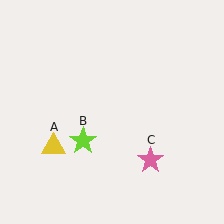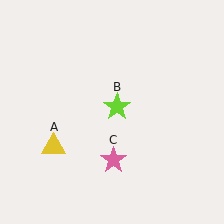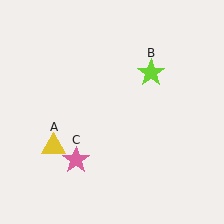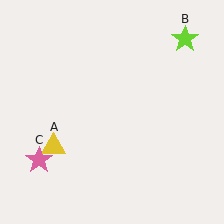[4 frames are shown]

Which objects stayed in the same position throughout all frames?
Yellow triangle (object A) remained stationary.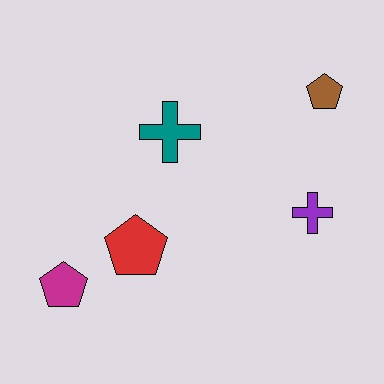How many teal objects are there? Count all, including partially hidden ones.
There is 1 teal object.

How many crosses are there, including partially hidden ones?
There are 2 crosses.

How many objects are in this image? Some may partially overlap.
There are 5 objects.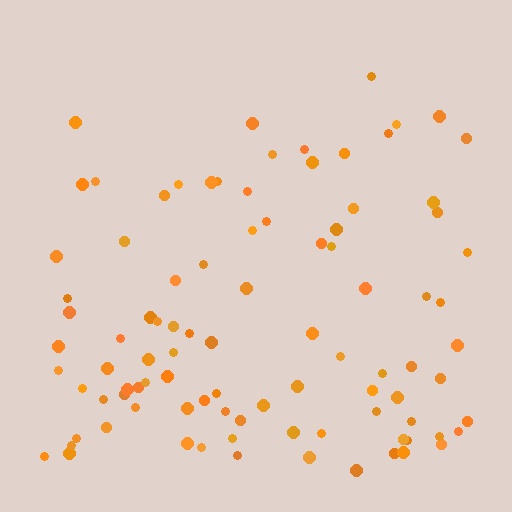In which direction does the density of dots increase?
From top to bottom, with the bottom side densest.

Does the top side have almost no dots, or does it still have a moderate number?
Still a moderate number, just noticeably fewer than the bottom.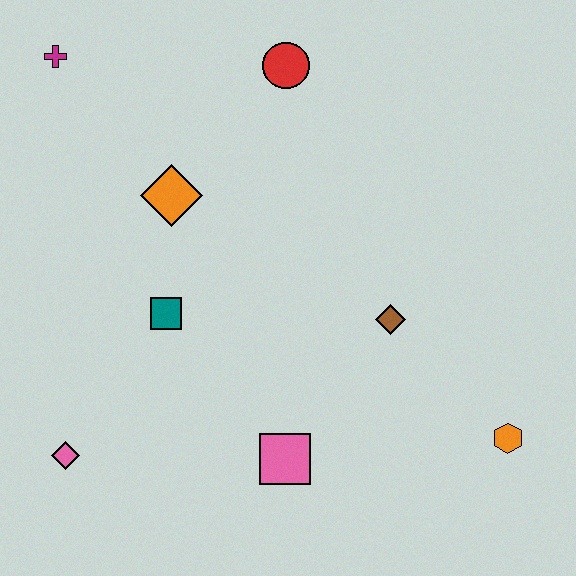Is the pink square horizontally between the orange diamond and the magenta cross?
No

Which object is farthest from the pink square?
The magenta cross is farthest from the pink square.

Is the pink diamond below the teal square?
Yes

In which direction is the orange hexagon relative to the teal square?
The orange hexagon is to the right of the teal square.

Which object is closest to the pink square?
The brown diamond is closest to the pink square.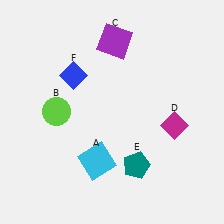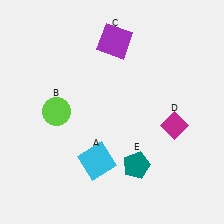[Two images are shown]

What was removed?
The blue diamond (F) was removed in Image 2.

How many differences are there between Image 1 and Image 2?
There is 1 difference between the two images.